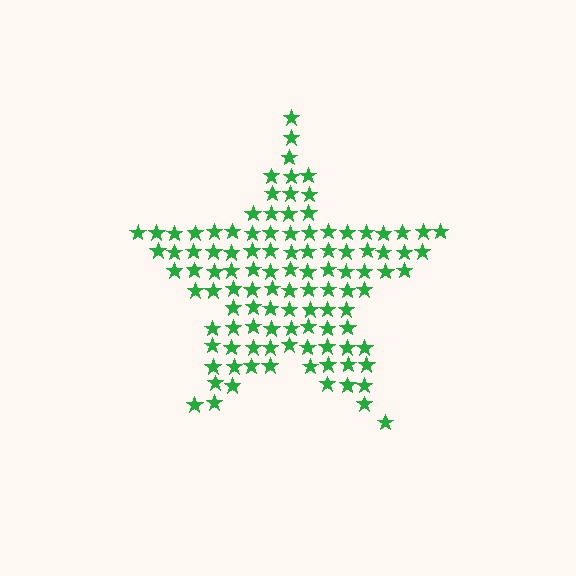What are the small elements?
The small elements are stars.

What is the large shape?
The large shape is a star.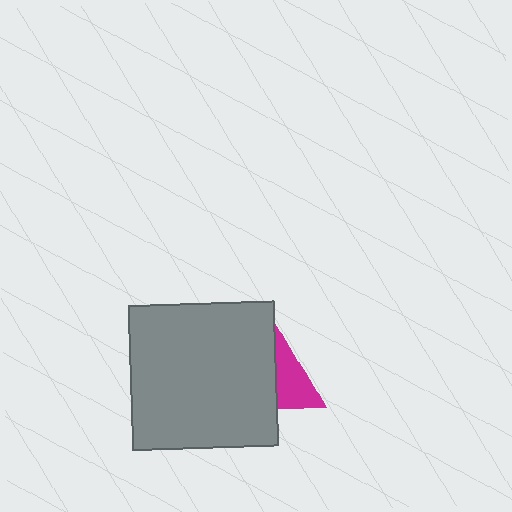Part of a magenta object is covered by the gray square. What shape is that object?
It is a triangle.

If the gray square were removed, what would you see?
You would see the complete magenta triangle.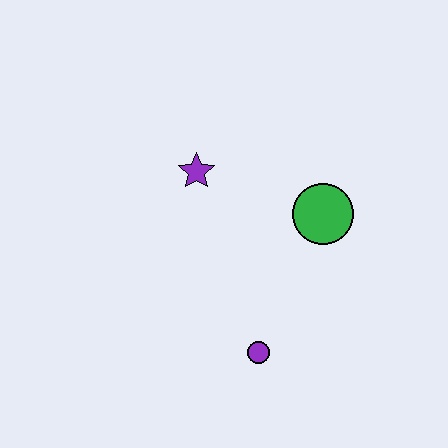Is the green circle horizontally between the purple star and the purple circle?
No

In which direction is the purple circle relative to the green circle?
The purple circle is below the green circle.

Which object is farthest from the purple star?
The purple circle is farthest from the purple star.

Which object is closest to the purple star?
The green circle is closest to the purple star.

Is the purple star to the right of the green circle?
No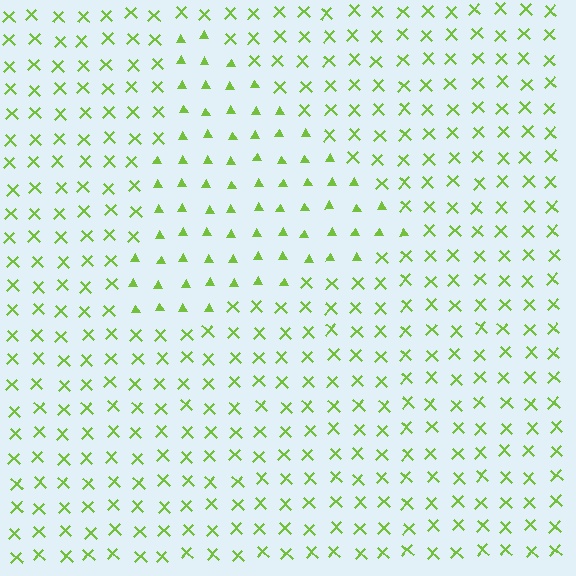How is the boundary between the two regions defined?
The boundary is defined by a change in element shape: triangles inside vs. X marks outside. All elements share the same color and spacing.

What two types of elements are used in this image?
The image uses triangles inside the triangle region and X marks outside it.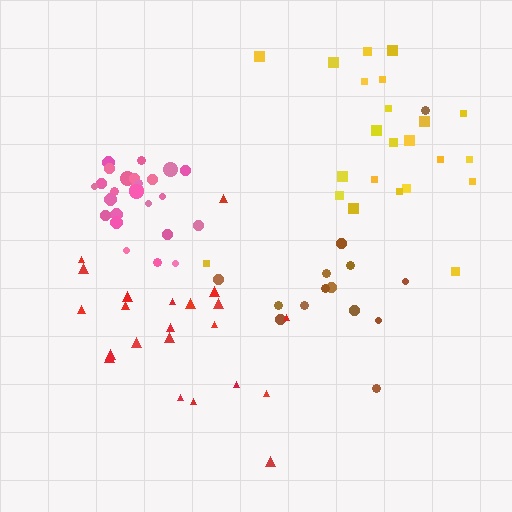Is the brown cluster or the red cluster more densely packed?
Red.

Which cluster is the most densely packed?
Pink.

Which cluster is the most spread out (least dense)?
Brown.